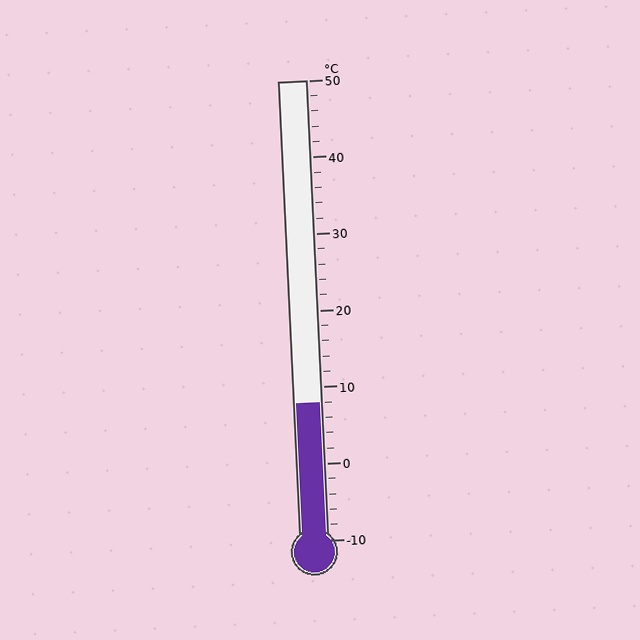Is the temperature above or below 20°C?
The temperature is below 20°C.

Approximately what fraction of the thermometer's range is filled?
The thermometer is filled to approximately 30% of its range.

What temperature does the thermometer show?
The thermometer shows approximately 8°C.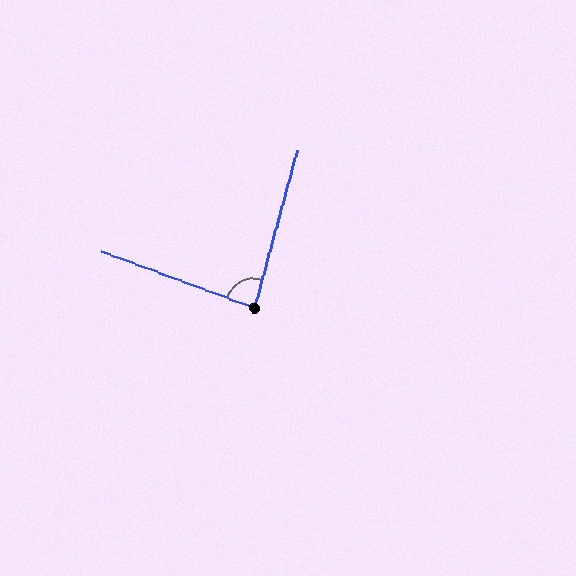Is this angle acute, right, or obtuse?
It is acute.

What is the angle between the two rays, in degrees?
Approximately 85 degrees.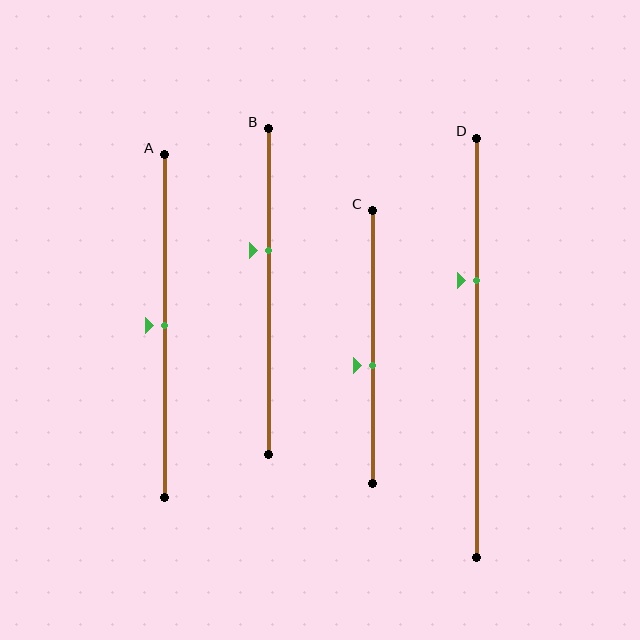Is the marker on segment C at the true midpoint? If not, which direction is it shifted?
No, the marker on segment C is shifted downward by about 7% of the segment length.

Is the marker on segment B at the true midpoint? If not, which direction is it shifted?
No, the marker on segment B is shifted upward by about 13% of the segment length.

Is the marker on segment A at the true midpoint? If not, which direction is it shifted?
Yes, the marker on segment A is at the true midpoint.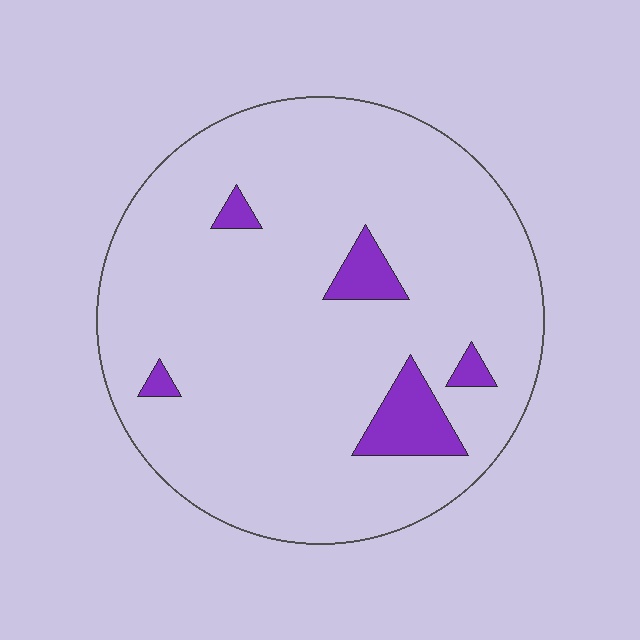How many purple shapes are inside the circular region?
5.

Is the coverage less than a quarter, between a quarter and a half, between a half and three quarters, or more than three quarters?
Less than a quarter.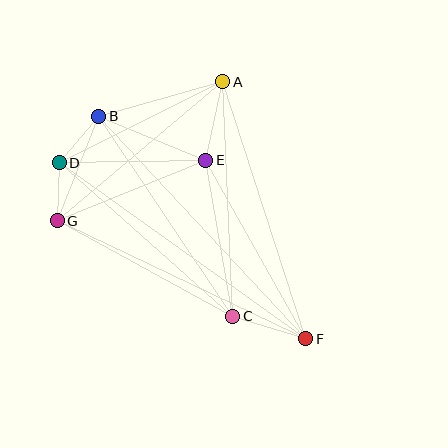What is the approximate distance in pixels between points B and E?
The distance between B and E is approximately 116 pixels.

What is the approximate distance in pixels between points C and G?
The distance between C and G is approximately 200 pixels.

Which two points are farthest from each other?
Points B and F are farthest from each other.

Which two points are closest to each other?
Points D and G are closest to each other.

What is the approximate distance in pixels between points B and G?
The distance between B and G is approximately 113 pixels.